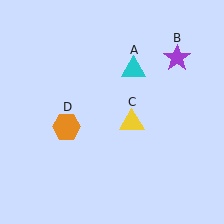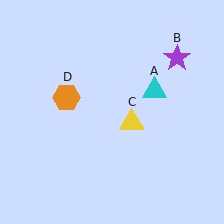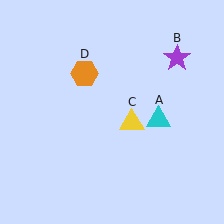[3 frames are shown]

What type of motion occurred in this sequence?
The cyan triangle (object A), orange hexagon (object D) rotated clockwise around the center of the scene.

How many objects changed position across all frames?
2 objects changed position: cyan triangle (object A), orange hexagon (object D).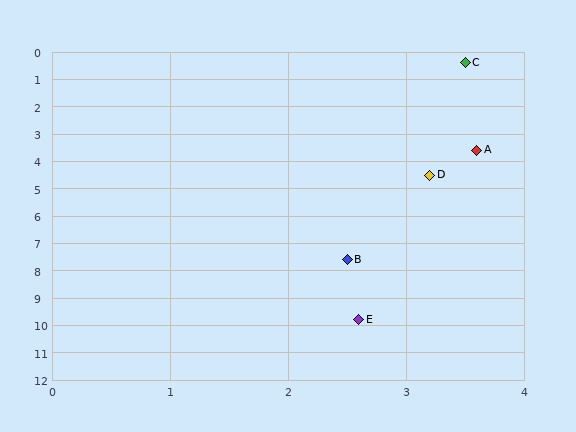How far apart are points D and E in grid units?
Points D and E are about 5.3 grid units apart.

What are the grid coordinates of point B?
Point B is at approximately (2.5, 7.6).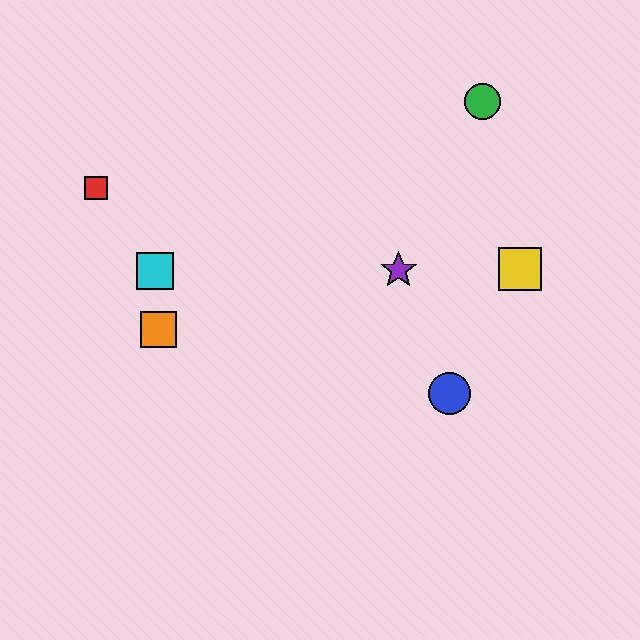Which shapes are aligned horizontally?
The yellow square, the purple star, the cyan square are aligned horizontally.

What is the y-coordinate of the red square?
The red square is at y≈188.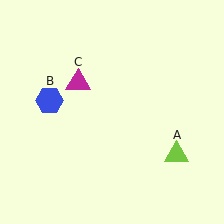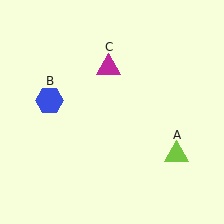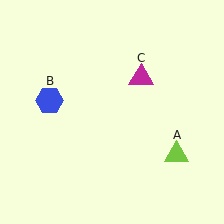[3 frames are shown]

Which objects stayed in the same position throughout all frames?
Lime triangle (object A) and blue hexagon (object B) remained stationary.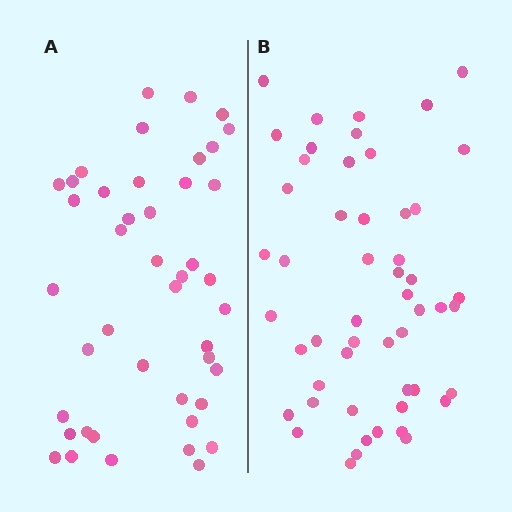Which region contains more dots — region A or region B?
Region B (the right region) has more dots.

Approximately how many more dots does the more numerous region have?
Region B has roughly 8 or so more dots than region A.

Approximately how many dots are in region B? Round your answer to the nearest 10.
About 50 dots. (The exact count is 52, which rounds to 50.)